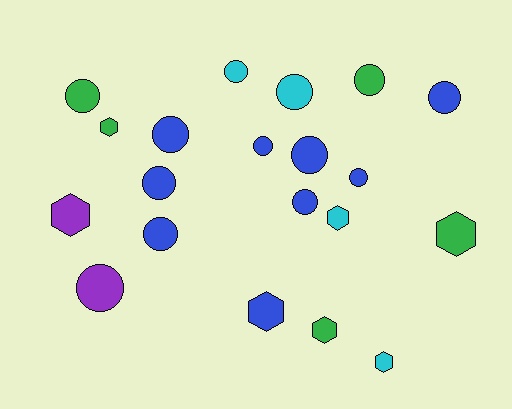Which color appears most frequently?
Blue, with 9 objects.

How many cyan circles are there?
There are 2 cyan circles.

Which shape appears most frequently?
Circle, with 13 objects.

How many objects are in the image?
There are 20 objects.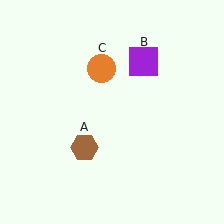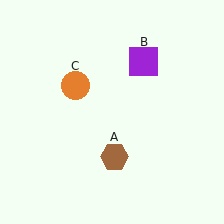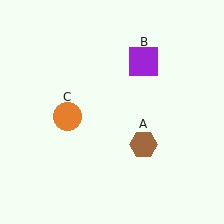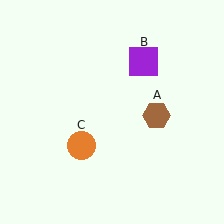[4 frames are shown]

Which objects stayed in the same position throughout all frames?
Purple square (object B) remained stationary.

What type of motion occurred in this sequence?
The brown hexagon (object A), orange circle (object C) rotated counterclockwise around the center of the scene.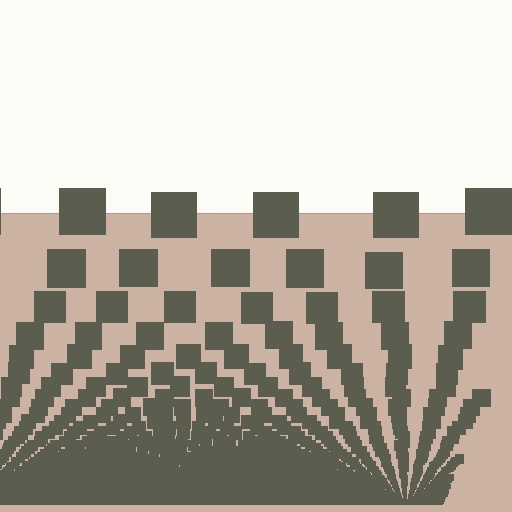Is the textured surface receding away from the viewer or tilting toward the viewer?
The surface appears to tilt toward the viewer. Texture elements get larger and sparser toward the top.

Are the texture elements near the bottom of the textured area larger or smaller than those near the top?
Smaller. The gradient is inverted — elements near the bottom are smaller and denser.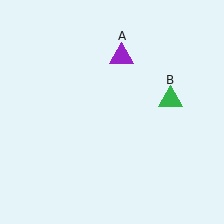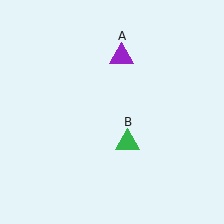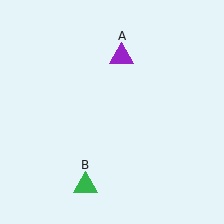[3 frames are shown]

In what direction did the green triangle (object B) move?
The green triangle (object B) moved down and to the left.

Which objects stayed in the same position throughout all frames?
Purple triangle (object A) remained stationary.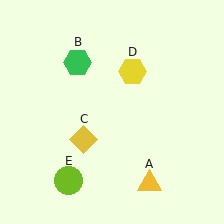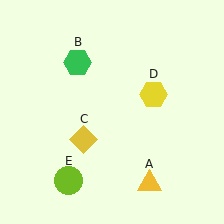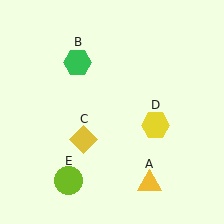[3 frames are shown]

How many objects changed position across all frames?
1 object changed position: yellow hexagon (object D).